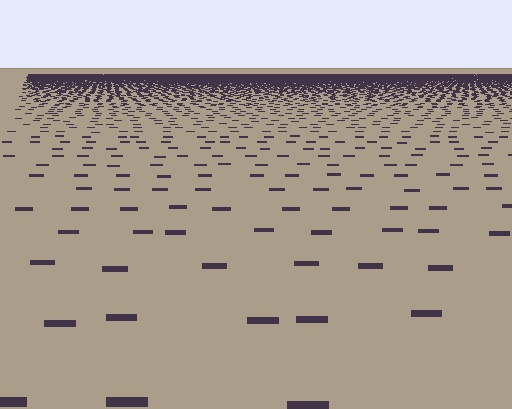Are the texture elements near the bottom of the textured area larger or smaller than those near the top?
Larger. Near the bottom, elements are closer to the viewer and appear at a bigger on-screen size.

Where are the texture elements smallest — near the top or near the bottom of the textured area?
Near the top.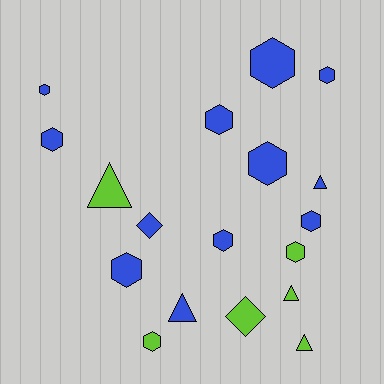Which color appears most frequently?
Blue, with 12 objects.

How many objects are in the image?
There are 18 objects.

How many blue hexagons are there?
There are 9 blue hexagons.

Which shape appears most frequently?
Hexagon, with 11 objects.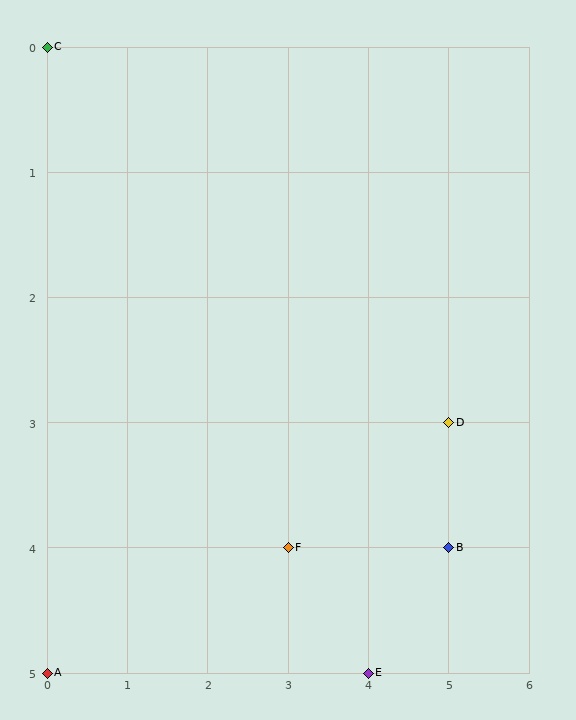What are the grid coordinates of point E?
Point E is at grid coordinates (4, 5).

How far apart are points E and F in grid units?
Points E and F are 1 column and 1 row apart (about 1.4 grid units diagonally).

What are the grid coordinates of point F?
Point F is at grid coordinates (3, 4).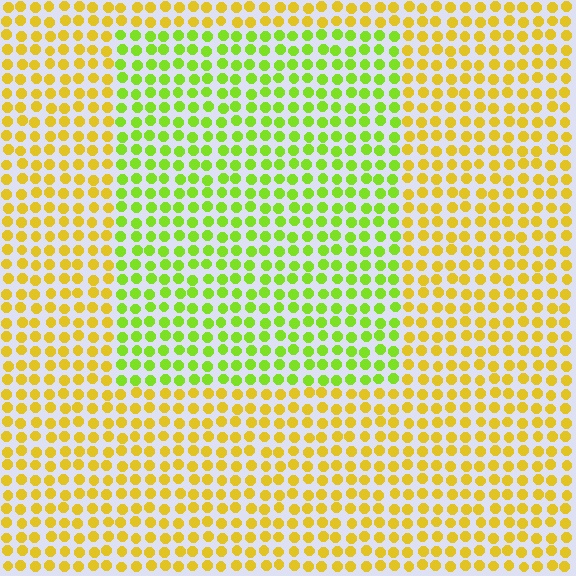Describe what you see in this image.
The image is filled with small yellow elements in a uniform arrangement. A rectangle-shaped region is visible where the elements are tinted to a slightly different hue, forming a subtle color boundary.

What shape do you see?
I see a rectangle.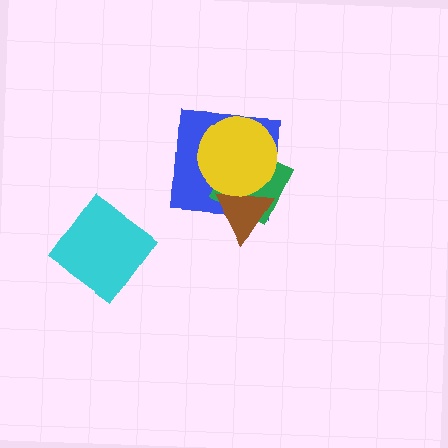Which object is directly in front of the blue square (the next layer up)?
The green diamond is directly in front of the blue square.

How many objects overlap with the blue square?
3 objects overlap with the blue square.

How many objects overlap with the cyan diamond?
0 objects overlap with the cyan diamond.